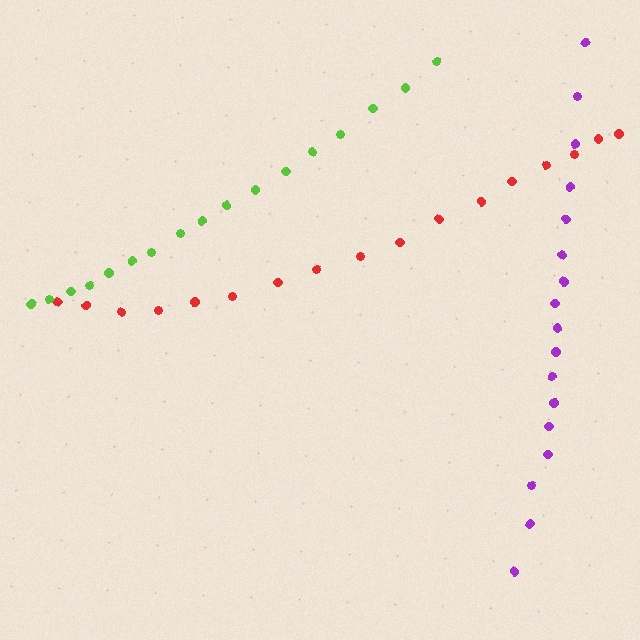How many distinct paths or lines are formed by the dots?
There are 3 distinct paths.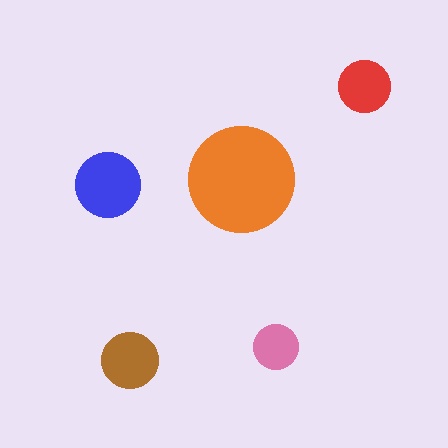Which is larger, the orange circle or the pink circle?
The orange one.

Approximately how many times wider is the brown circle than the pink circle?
About 1.5 times wider.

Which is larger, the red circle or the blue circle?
The blue one.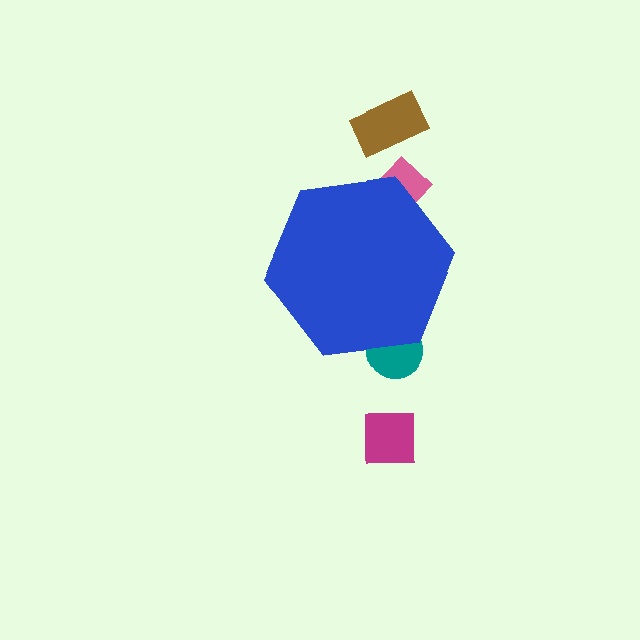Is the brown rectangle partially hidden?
No, the brown rectangle is fully visible.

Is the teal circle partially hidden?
Yes, the teal circle is partially hidden behind the blue hexagon.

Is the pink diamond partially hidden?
Yes, the pink diamond is partially hidden behind the blue hexagon.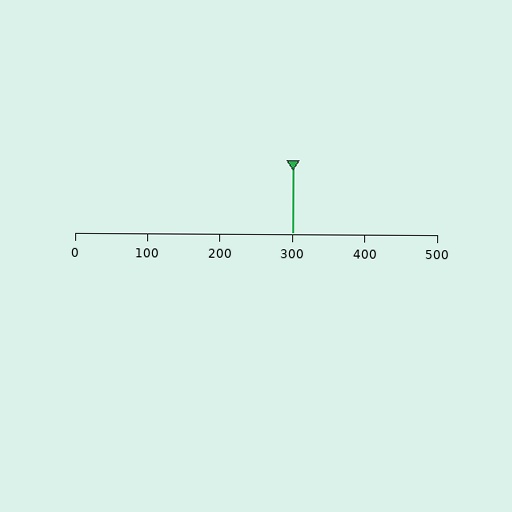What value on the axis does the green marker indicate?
The marker indicates approximately 300.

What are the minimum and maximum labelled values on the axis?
The axis runs from 0 to 500.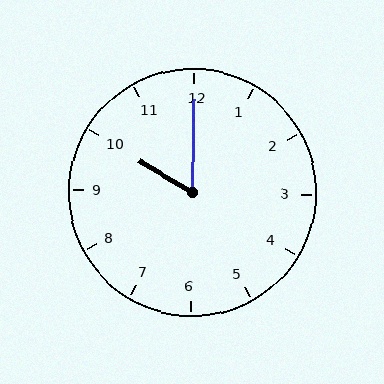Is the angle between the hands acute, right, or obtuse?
It is acute.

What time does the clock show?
10:00.